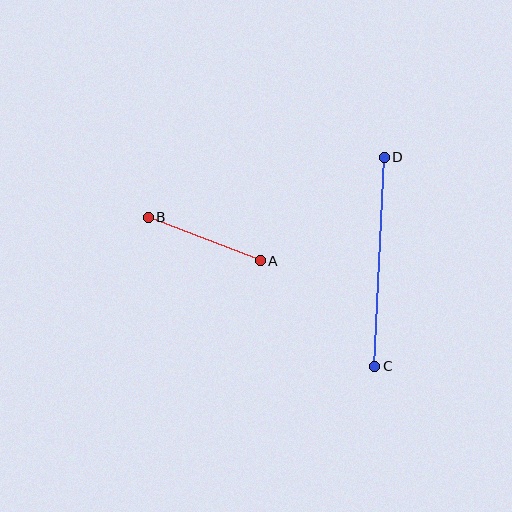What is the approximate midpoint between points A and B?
The midpoint is at approximately (204, 239) pixels.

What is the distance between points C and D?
The distance is approximately 209 pixels.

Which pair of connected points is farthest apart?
Points C and D are farthest apart.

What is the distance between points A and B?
The distance is approximately 120 pixels.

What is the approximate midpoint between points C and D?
The midpoint is at approximately (380, 262) pixels.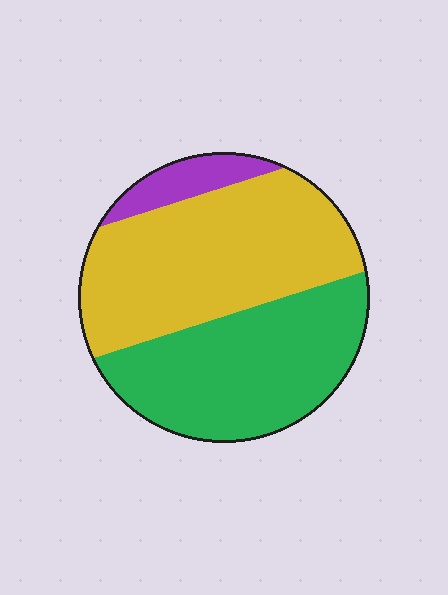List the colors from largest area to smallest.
From largest to smallest: yellow, green, purple.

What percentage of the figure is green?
Green covers around 40% of the figure.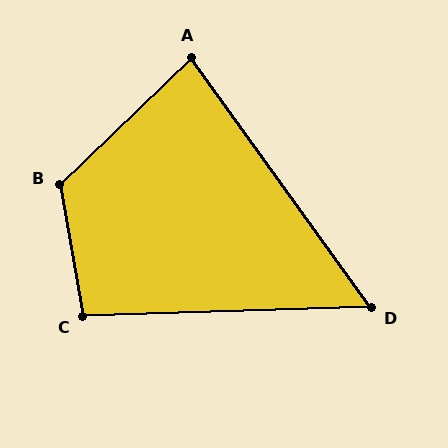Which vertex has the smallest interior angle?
D, at approximately 56 degrees.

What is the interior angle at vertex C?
Approximately 98 degrees (obtuse).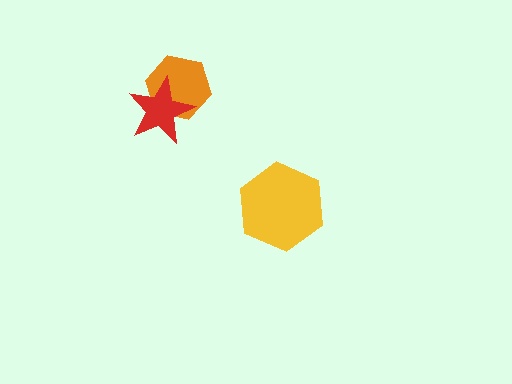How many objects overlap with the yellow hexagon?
0 objects overlap with the yellow hexagon.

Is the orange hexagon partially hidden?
Yes, it is partially covered by another shape.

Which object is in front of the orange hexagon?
The red star is in front of the orange hexagon.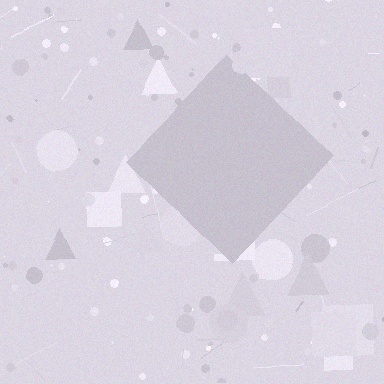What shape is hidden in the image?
A diamond is hidden in the image.